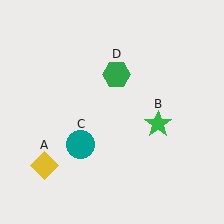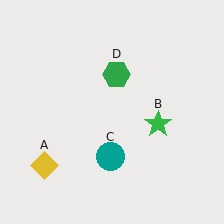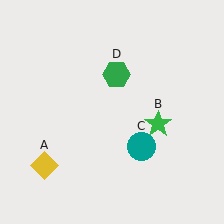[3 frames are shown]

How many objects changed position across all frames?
1 object changed position: teal circle (object C).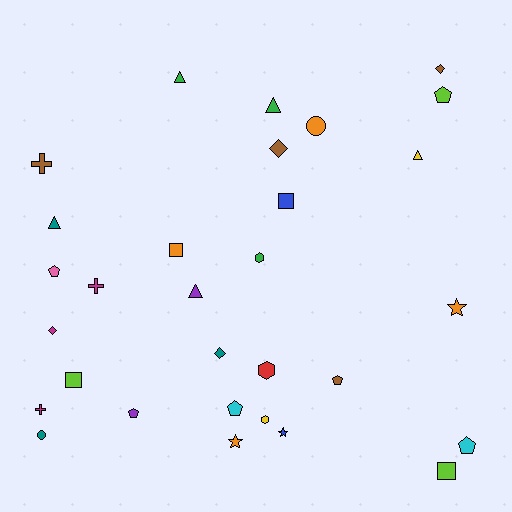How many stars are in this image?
There are 3 stars.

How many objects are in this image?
There are 30 objects.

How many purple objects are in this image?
There are 2 purple objects.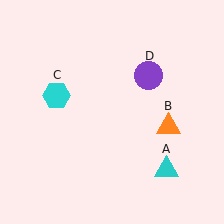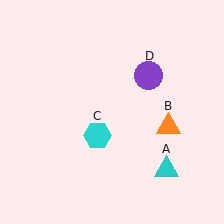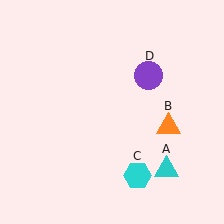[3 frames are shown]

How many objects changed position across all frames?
1 object changed position: cyan hexagon (object C).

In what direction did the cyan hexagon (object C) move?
The cyan hexagon (object C) moved down and to the right.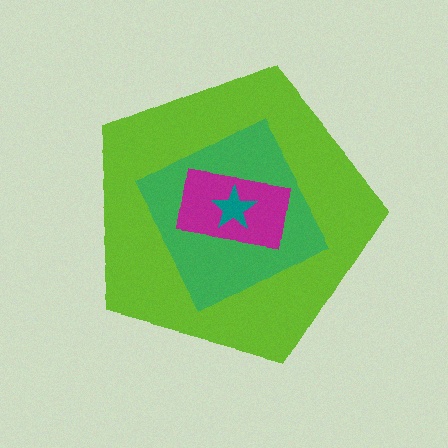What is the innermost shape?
The teal star.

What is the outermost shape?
The lime pentagon.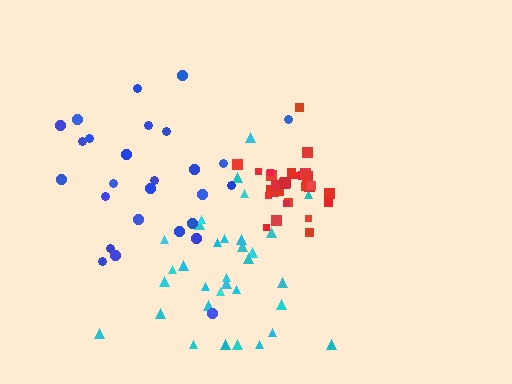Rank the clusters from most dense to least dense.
red, cyan, blue.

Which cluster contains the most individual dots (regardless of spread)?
Cyan (33).